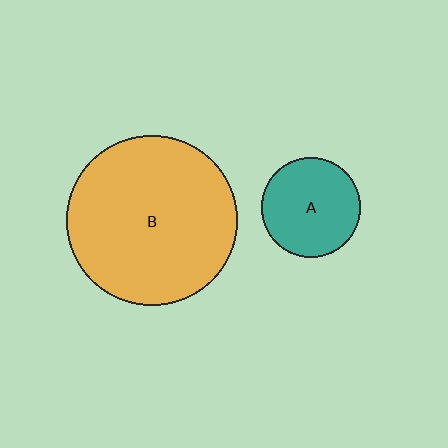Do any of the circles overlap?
No, none of the circles overlap.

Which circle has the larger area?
Circle B (orange).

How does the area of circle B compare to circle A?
Approximately 2.9 times.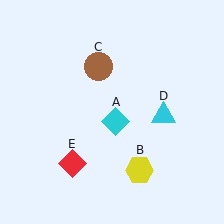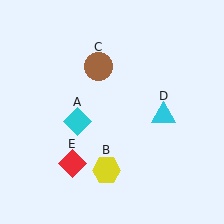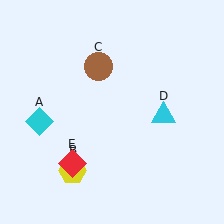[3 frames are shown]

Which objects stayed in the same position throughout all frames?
Brown circle (object C) and cyan triangle (object D) and red diamond (object E) remained stationary.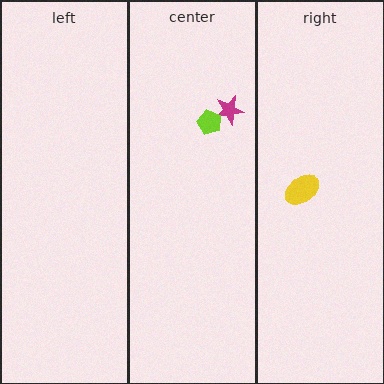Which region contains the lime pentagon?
The center region.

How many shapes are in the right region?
1.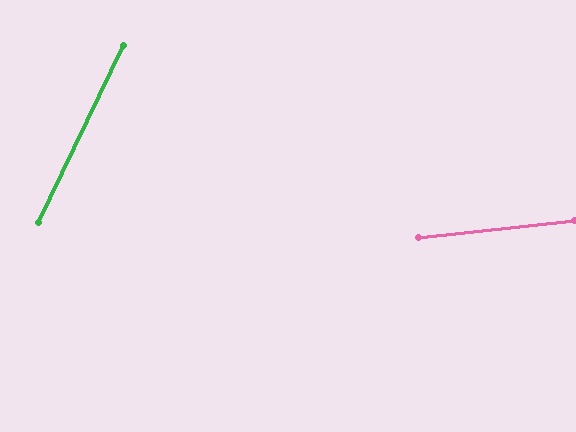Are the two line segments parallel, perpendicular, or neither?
Neither parallel nor perpendicular — they differ by about 58°.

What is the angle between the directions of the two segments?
Approximately 58 degrees.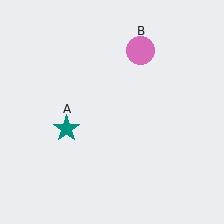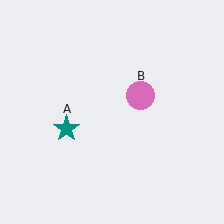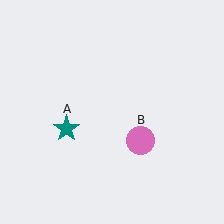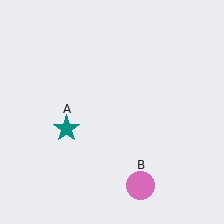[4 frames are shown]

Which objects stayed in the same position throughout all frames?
Teal star (object A) remained stationary.